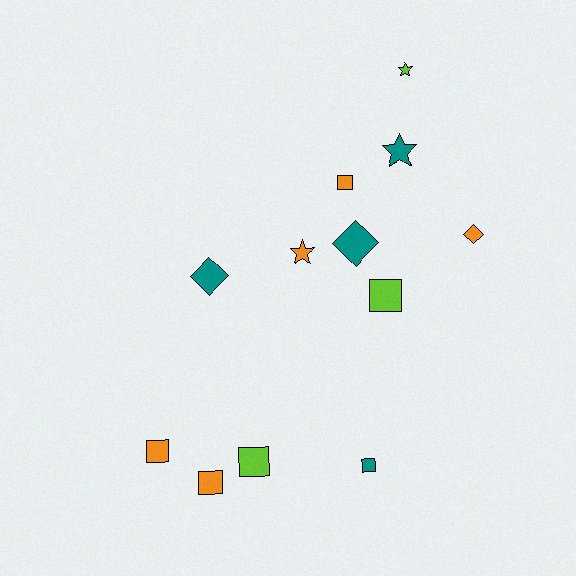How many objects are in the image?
There are 12 objects.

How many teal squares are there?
There is 1 teal square.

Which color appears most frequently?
Orange, with 5 objects.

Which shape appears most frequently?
Square, with 6 objects.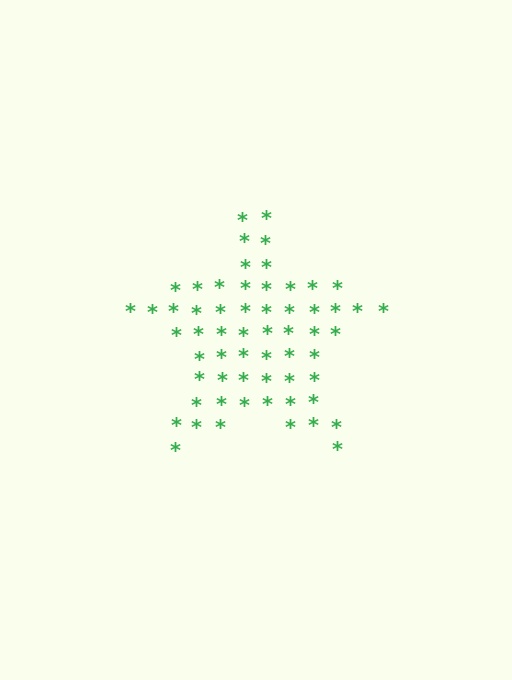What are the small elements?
The small elements are asterisks.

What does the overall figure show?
The overall figure shows a star.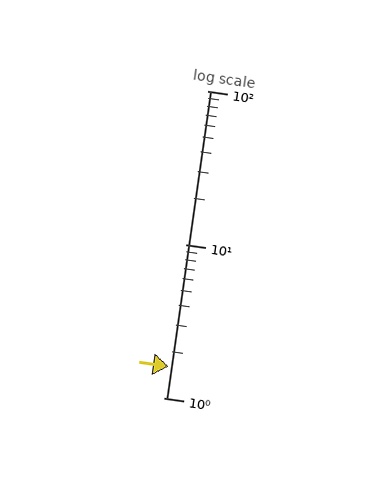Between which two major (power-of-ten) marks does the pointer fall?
The pointer is between 1 and 10.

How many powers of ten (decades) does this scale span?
The scale spans 2 decades, from 1 to 100.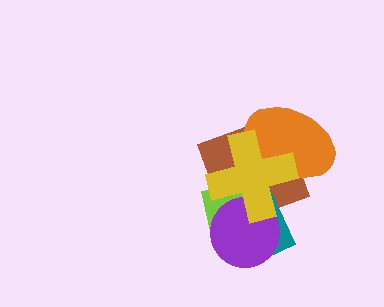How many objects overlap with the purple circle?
4 objects overlap with the purple circle.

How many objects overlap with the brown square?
5 objects overlap with the brown square.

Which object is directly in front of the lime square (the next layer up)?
The purple circle is directly in front of the lime square.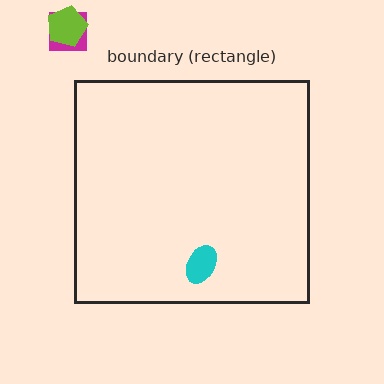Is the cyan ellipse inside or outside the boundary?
Inside.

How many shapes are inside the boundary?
1 inside, 2 outside.